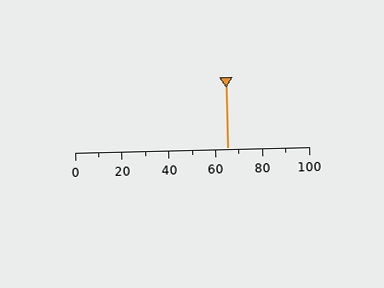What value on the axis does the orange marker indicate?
The marker indicates approximately 65.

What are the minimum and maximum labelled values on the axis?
The axis runs from 0 to 100.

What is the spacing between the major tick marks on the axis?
The major ticks are spaced 20 apart.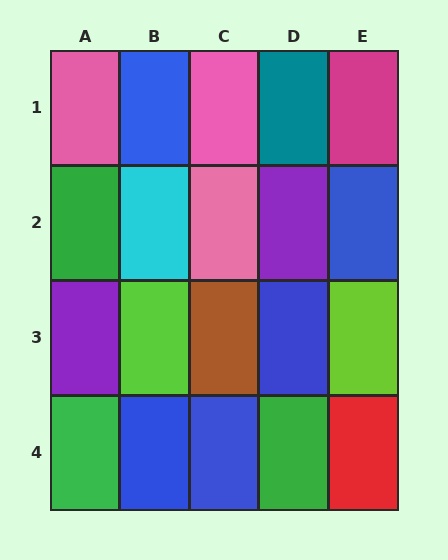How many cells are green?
3 cells are green.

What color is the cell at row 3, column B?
Lime.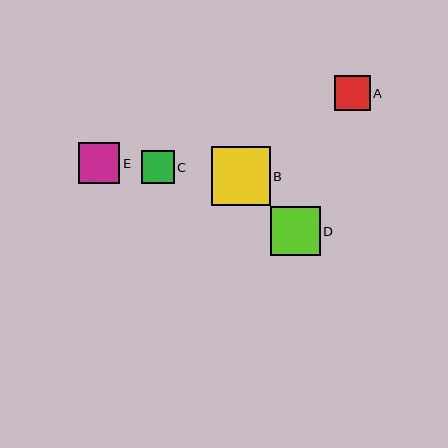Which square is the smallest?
Square C is the smallest with a size of approximately 33 pixels.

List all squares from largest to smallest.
From largest to smallest: B, D, E, A, C.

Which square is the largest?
Square B is the largest with a size of approximately 59 pixels.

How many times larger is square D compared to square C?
Square D is approximately 1.5 times the size of square C.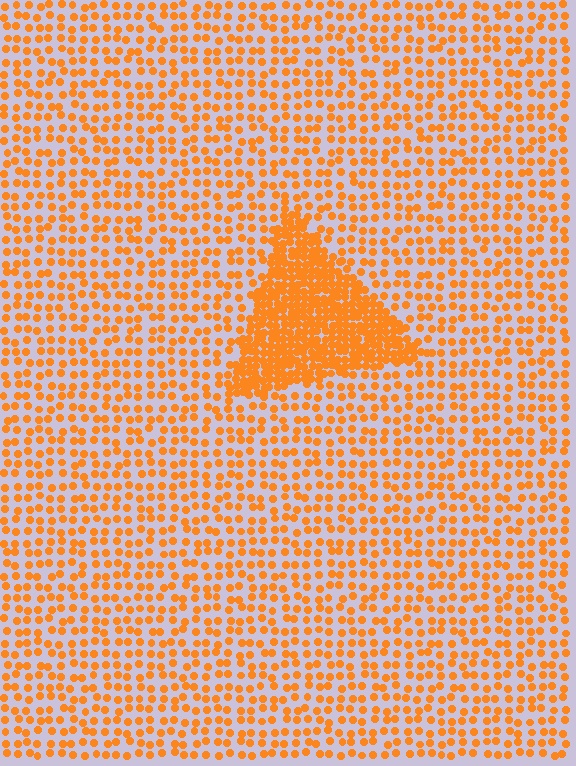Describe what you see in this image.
The image contains small orange elements arranged at two different densities. A triangle-shaped region is visible where the elements are more densely packed than the surrounding area.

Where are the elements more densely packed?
The elements are more densely packed inside the triangle boundary.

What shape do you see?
I see a triangle.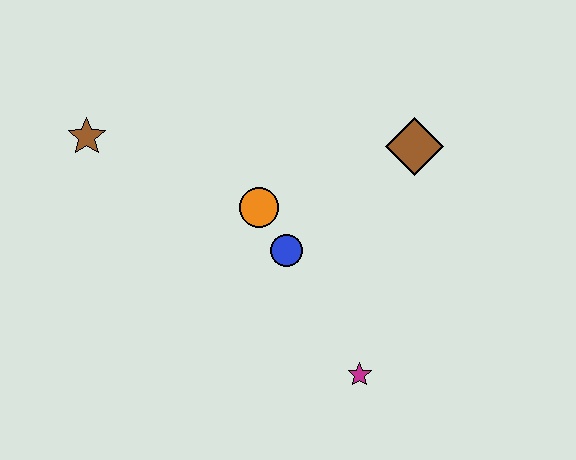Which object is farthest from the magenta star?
The brown star is farthest from the magenta star.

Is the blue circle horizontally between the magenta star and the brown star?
Yes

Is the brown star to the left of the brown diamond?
Yes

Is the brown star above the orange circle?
Yes